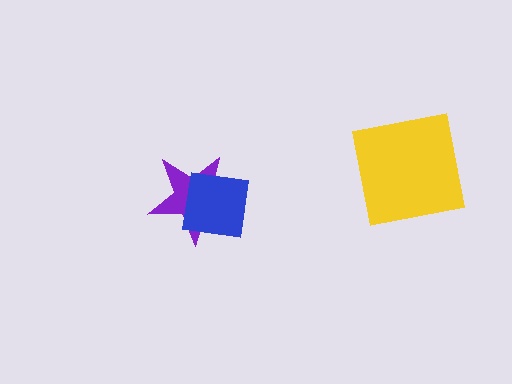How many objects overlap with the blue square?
1 object overlaps with the blue square.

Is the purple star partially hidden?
Yes, it is partially covered by another shape.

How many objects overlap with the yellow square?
0 objects overlap with the yellow square.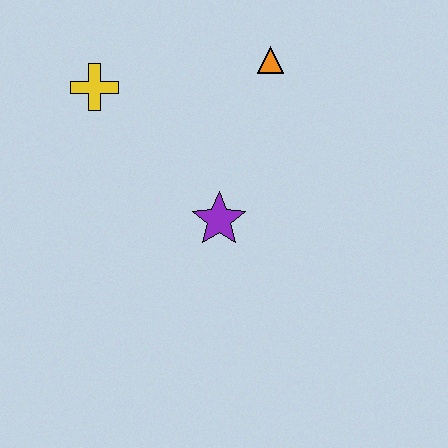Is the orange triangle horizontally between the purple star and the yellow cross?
No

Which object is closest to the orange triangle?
The purple star is closest to the orange triangle.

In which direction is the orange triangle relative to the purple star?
The orange triangle is above the purple star.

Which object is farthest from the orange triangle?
The yellow cross is farthest from the orange triangle.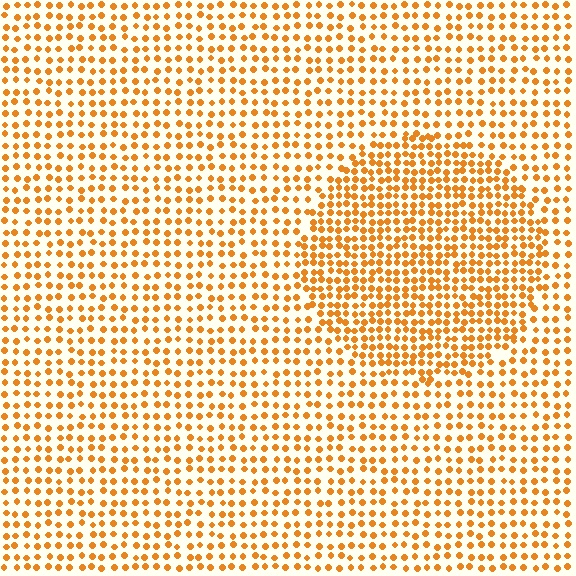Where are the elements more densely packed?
The elements are more densely packed inside the circle boundary.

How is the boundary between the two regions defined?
The boundary is defined by a change in element density (approximately 1.7x ratio). All elements are the same color, size, and shape.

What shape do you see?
I see a circle.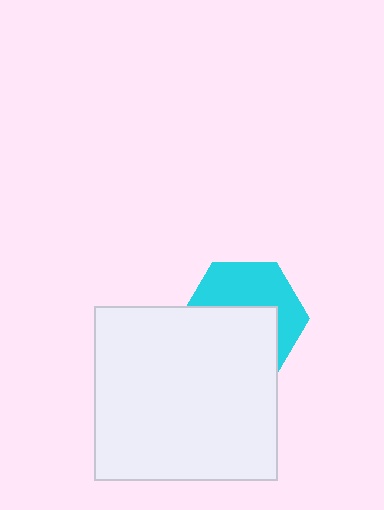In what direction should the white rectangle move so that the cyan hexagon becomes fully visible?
The white rectangle should move down. That is the shortest direction to clear the overlap and leave the cyan hexagon fully visible.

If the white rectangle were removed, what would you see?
You would see the complete cyan hexagon.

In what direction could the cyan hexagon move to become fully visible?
The cyan hexagon could move up. That would shift it out from behind the white rectangle entirely.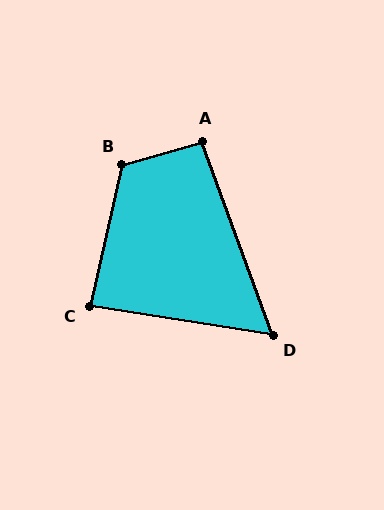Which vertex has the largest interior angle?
B, at approximately 119 degrees.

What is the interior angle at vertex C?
Approximately 86 degrees (approximately right).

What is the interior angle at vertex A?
Approximately 94 degrees (approximately right).